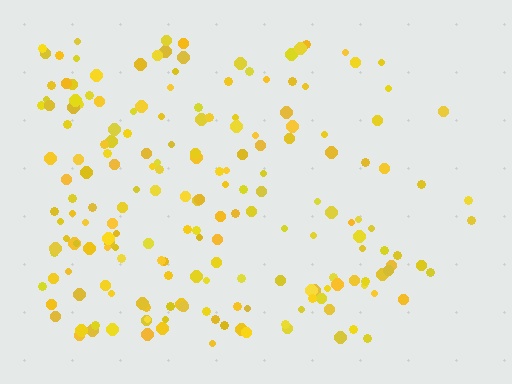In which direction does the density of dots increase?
From right to left, with the left side densest.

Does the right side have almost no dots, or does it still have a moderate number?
Still a moderate number, just noticeably fewer than the left.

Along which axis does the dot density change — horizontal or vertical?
Horizontal.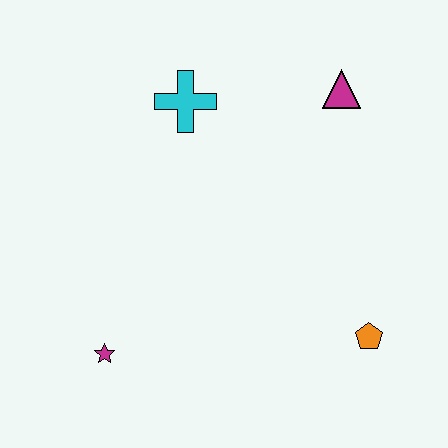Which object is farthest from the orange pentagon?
The cyan cross is farthest from the orange pentagon.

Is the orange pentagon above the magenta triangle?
No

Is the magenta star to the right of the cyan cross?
No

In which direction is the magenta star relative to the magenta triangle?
The magenta star is below the magenta triangle.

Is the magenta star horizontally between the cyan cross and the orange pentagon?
No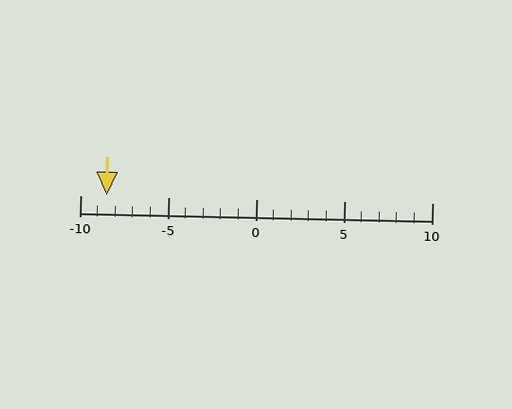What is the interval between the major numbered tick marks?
The major tick marks are spaced 5 units apart.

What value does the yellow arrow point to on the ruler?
The yellow arrow points to approximately -8.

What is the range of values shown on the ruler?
The ruler shows values from -10 to 10.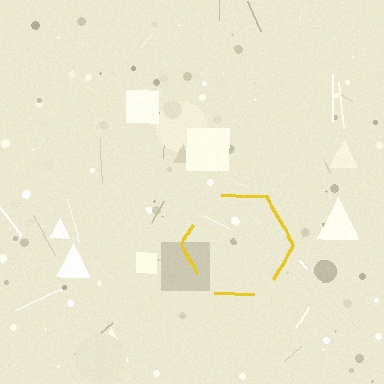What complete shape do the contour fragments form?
The contour fragments form a hexagon.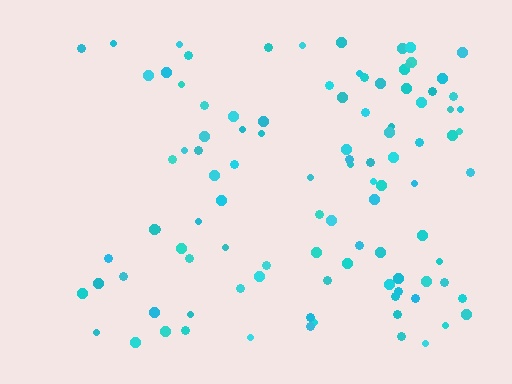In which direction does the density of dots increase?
From left to right, with the right side densest.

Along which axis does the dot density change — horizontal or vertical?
Horizontal.